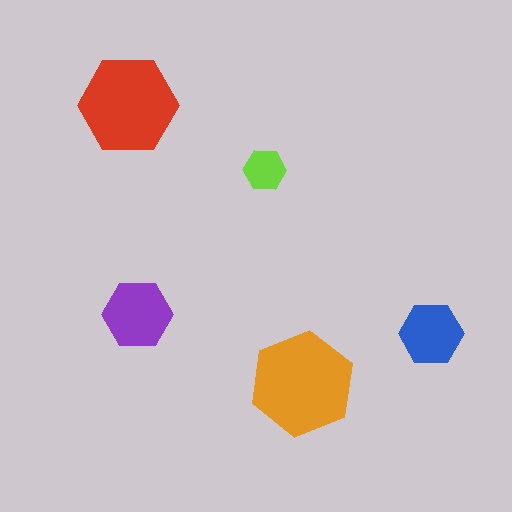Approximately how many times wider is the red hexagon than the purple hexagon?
About 1.5 times wider.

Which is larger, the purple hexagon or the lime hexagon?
The purple one.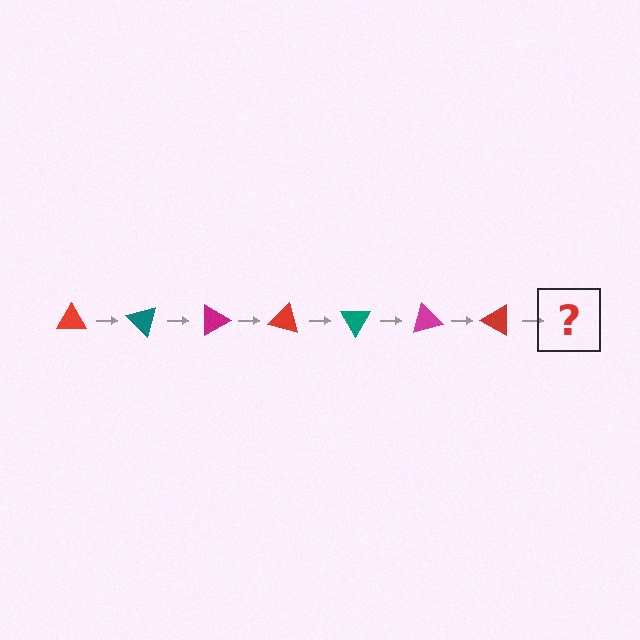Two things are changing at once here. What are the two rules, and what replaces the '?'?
The two rules are that it rotates 45 degrees each step and the color cycles through red, teal, and magenta. The '?' should be a teal triangle, rotated 315 degrees from the start.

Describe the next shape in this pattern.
It should be a teal triangle, rotated 315 degrees from the start.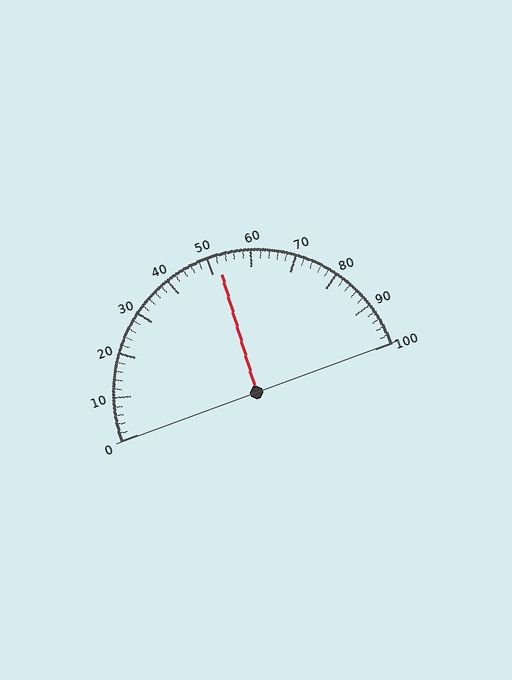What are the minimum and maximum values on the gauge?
The gauge ranges from 0 to 100.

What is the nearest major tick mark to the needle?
The nearest major tick mark is 50.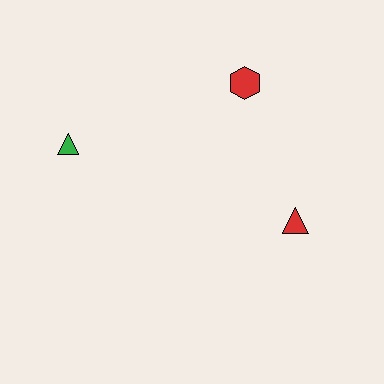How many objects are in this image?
There are 3 objects.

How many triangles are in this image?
There are 2 triangles.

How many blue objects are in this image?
There are no blue objects.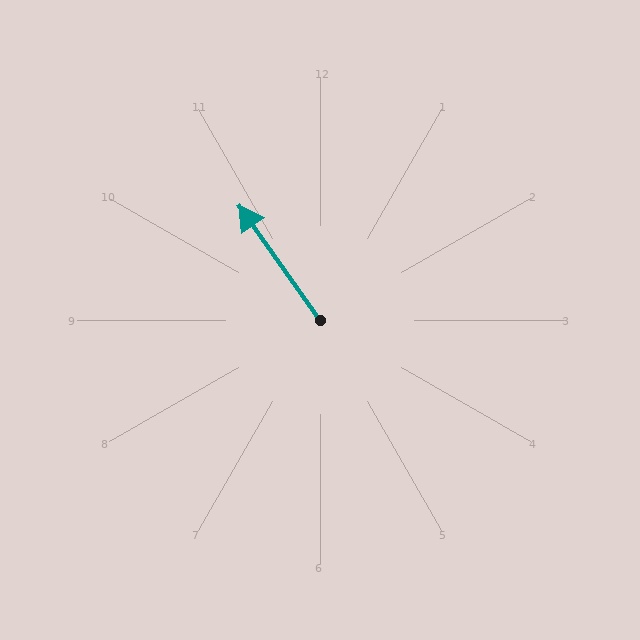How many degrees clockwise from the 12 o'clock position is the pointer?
Approximately 325 degrees.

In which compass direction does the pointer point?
Northwest.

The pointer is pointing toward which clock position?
Roughly 11 o'clock.